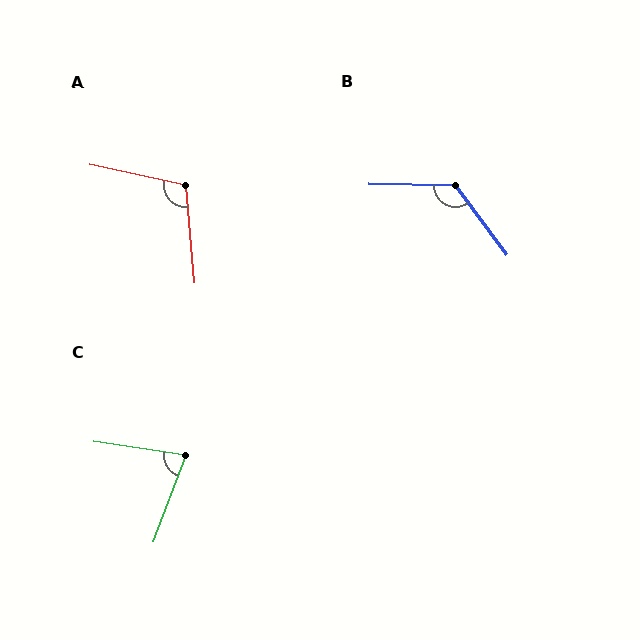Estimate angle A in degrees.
Approximately 107 degrees.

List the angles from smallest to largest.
C (78°), A (107°), B (128°).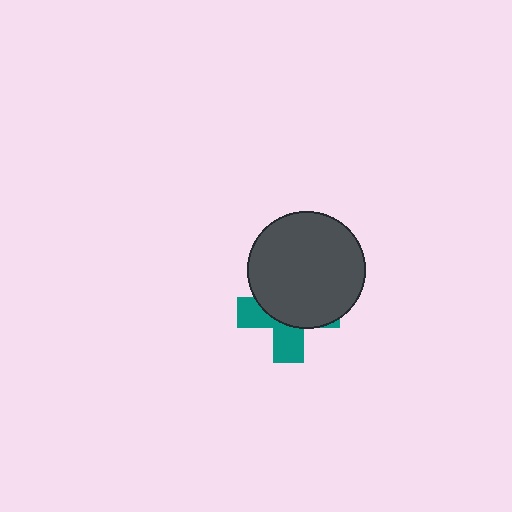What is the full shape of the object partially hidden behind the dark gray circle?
The partially hidden object is a teal cross.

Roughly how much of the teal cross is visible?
A small part of it is visible (roughly 39%).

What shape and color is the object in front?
The object in front is a dark gray circle.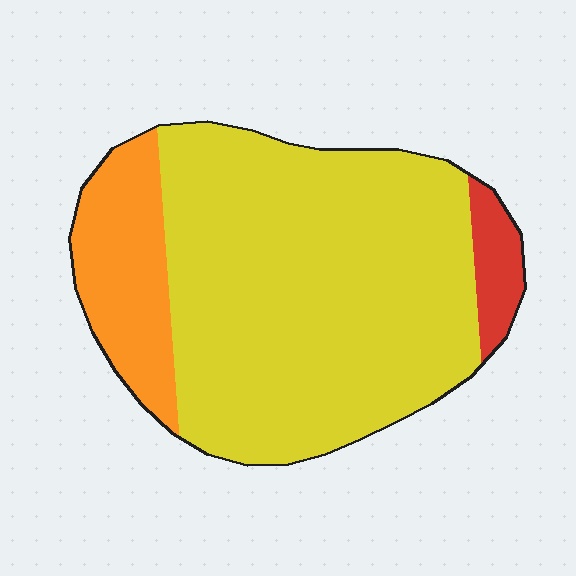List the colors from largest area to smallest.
From largest to smallest: yellow, orange, red.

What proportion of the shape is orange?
Orange takes up less than a quarter of the shape.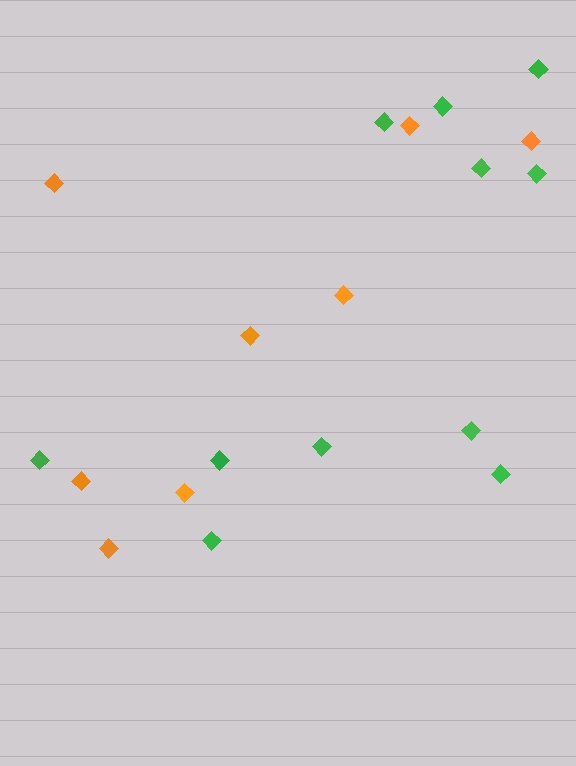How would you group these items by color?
There are 2 groups: one group of orange diamonds (8) and one group of green diamonds (11).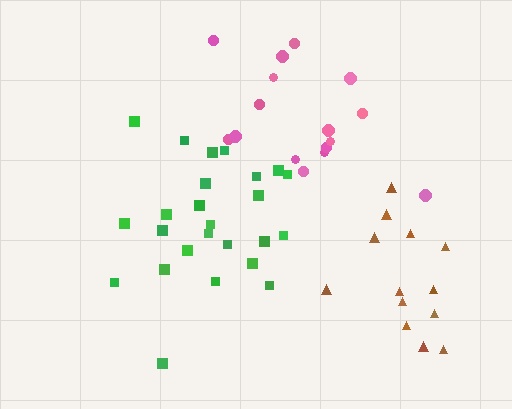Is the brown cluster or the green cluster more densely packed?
Green.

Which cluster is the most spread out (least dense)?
Pink.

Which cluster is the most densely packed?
Green.